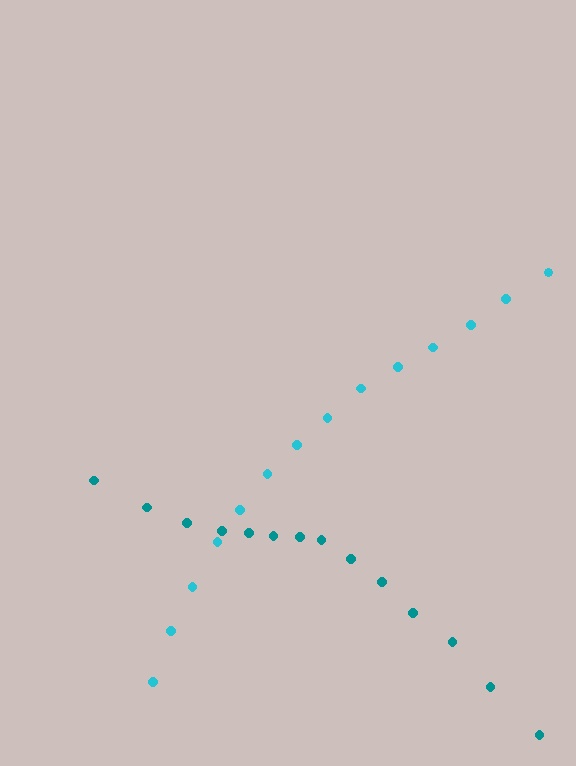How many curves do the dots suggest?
There are 2 distinct paths.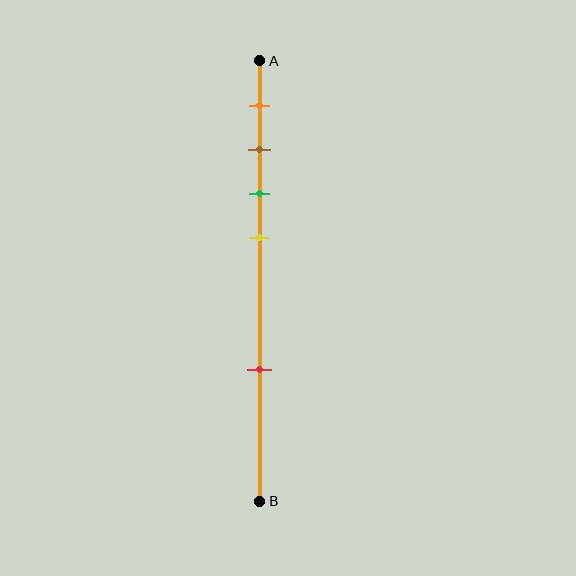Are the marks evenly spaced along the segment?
No, the marks are not evenly spaced.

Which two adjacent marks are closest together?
The brown and green marks are the closest adjacent pair.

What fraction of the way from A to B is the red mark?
The red mark is approximately 70% (0.7) of the way from A to B.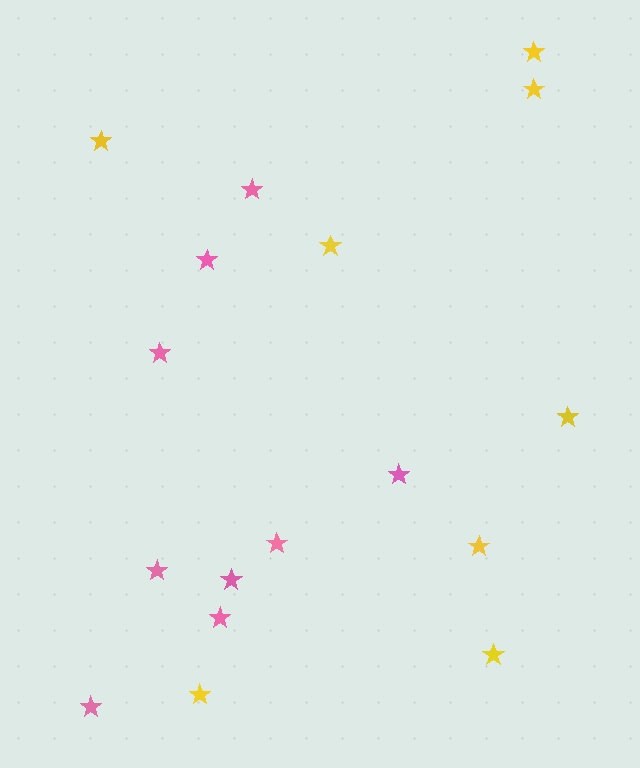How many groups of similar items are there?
There are 2 groups: one group of pink stars (9) and one group of yellow stars (8).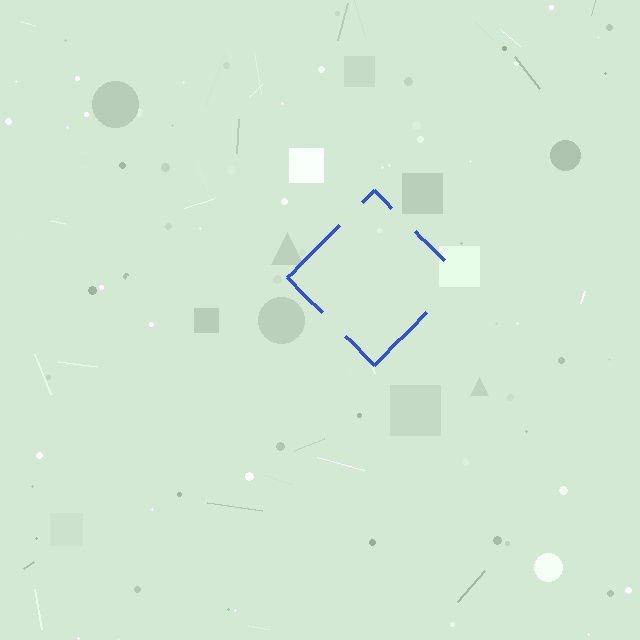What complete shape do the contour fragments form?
The contour fragments form a diamond.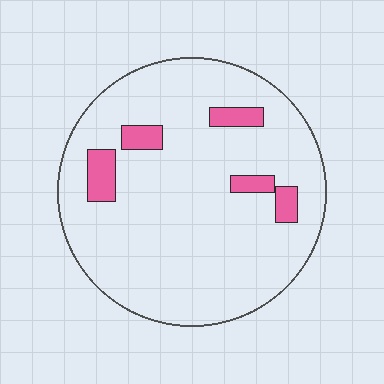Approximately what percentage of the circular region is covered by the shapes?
Approximately 10%.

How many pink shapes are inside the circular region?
5.